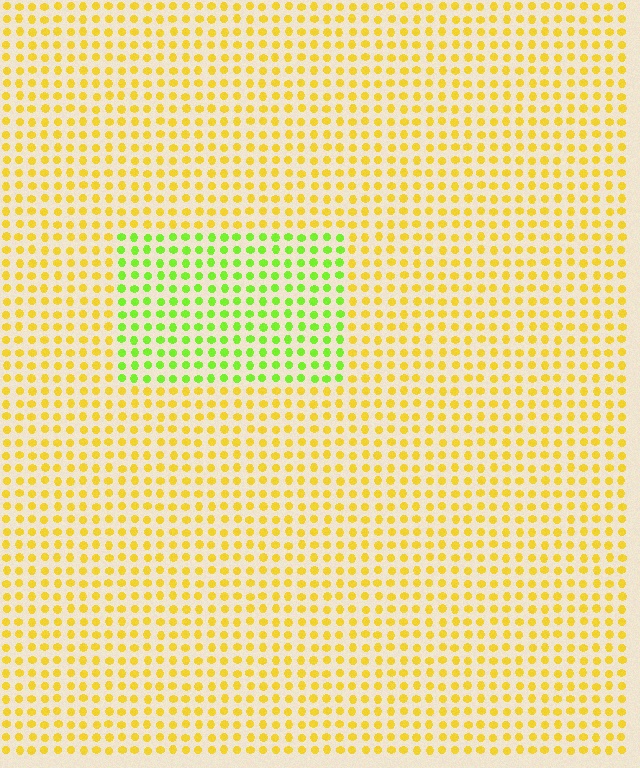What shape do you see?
I see a rectangle.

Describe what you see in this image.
The image is filled with small yellow elements in a uniform arrangement. A rectangle-shaped region is visible where the elements are tinted to a slightly different hue, forming a subtle color boundary.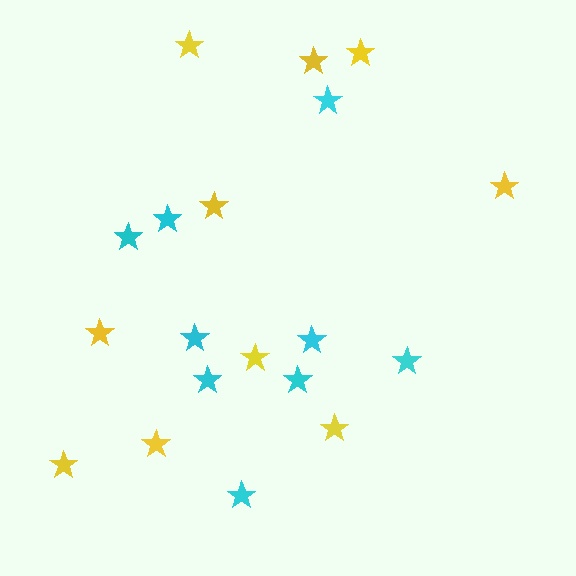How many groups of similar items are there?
There are 2 groups: one group of yellow stars (10) and one group of cyan stars (9).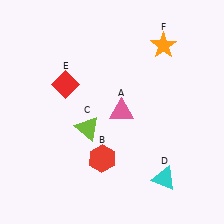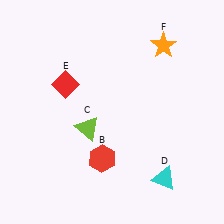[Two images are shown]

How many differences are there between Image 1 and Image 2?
There is 1 difference between the two images.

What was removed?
The pink triangle (A) was removed in Image 2.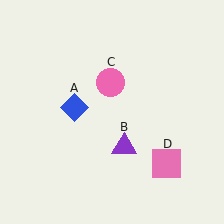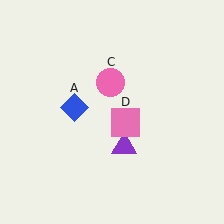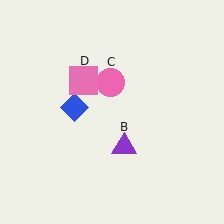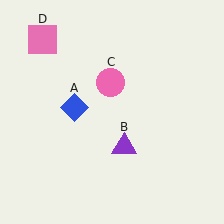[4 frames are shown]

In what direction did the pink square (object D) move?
The pink square (object D) moved up and to the left.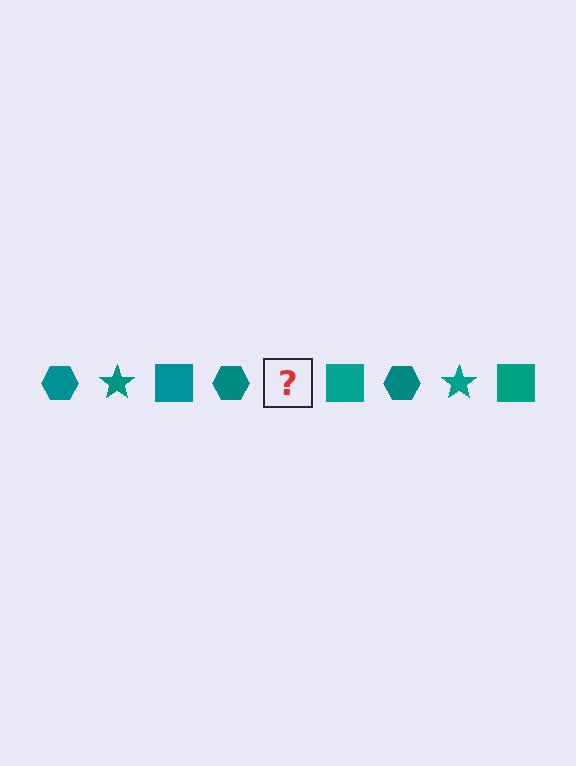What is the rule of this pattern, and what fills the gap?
The rule is that the pattern cycles through hexagon, star, square shapes in teal. The gap should be filled with a teal star.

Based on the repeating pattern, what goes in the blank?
The blank should be a teal star.